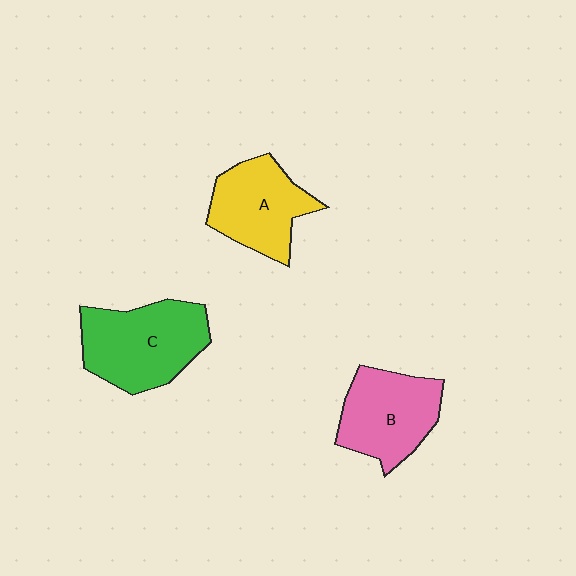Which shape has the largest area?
Shape C (green).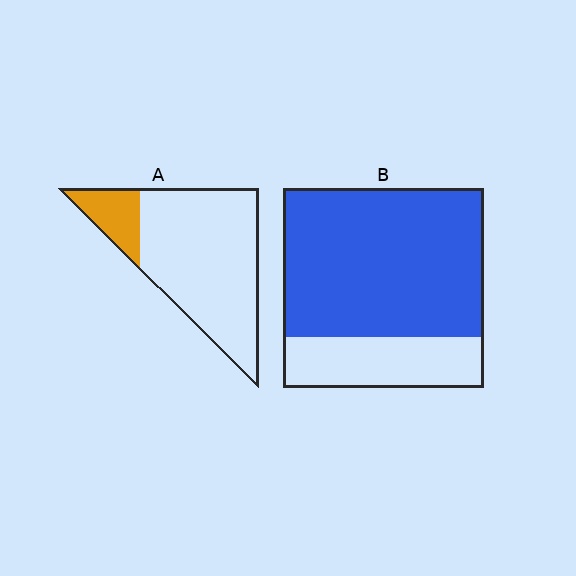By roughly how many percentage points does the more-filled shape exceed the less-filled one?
By roughly 60 percentage points (B over A).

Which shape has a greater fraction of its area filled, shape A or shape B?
Shape B.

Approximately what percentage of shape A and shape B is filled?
A is approximately 15% and B is approximately 75%.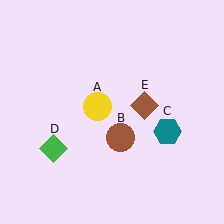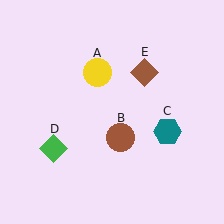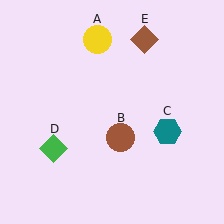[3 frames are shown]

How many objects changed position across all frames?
2 objects changed position: yellow circle (object A), brown diamond (object E).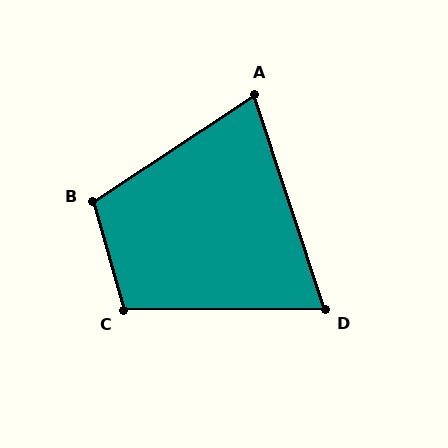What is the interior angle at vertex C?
Approximately 105 degrees (obtuse).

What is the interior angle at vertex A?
Approximately 75 degrees (acute).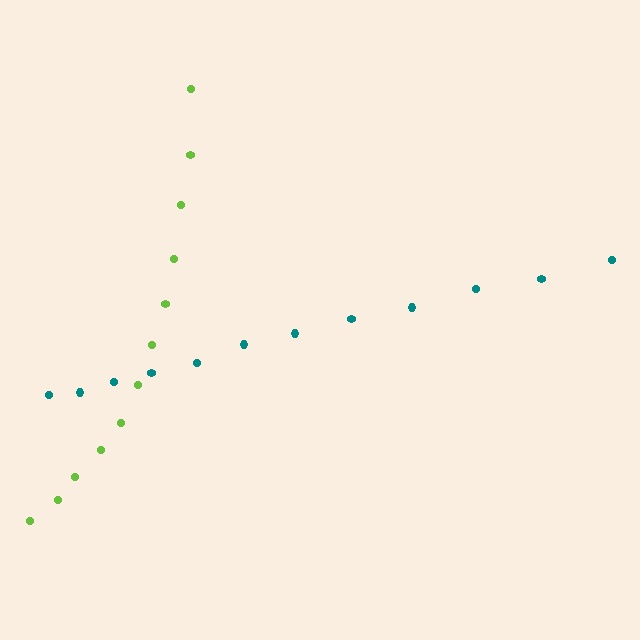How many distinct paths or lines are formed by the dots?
There are 2 distinct paths.